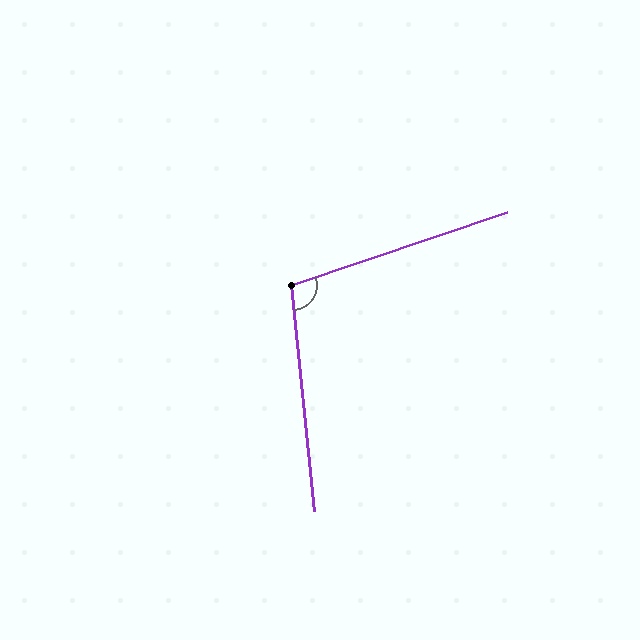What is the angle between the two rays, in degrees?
Approximately 103 degrees.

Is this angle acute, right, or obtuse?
It is obtuse.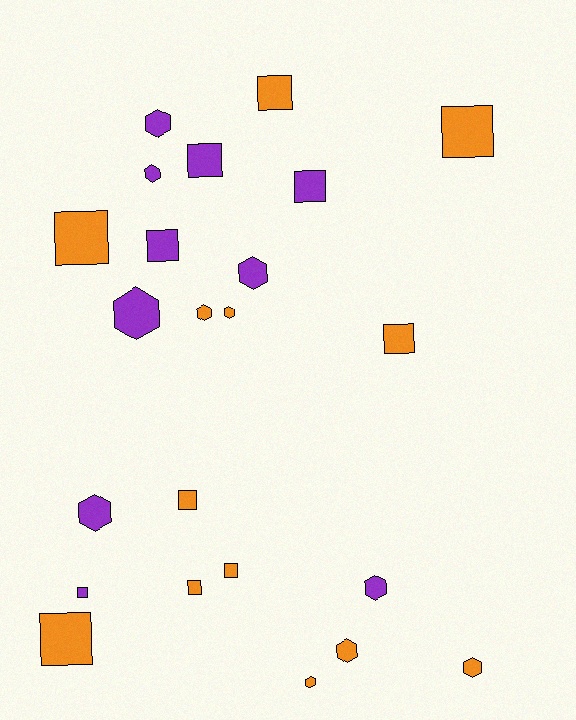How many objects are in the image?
There are 23 objects.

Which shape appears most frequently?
Square, with 12 objects.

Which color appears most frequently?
Orange, with 13 objects.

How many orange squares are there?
There are 8 orange squares.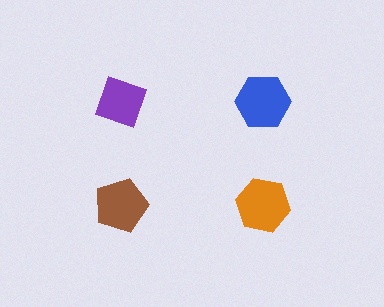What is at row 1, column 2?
A blue hexagon.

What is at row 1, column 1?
A purple diamond.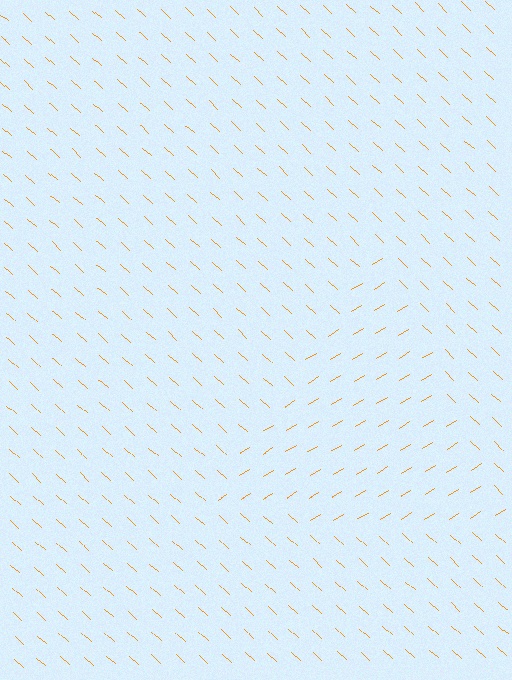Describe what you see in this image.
The image is filled with small orange line segments. A triangle region in the image has lines oriented differently from the surrounding lines, creating a visible texture boundary.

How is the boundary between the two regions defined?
The boundary is defined purely by a change in line orientation (approximately 74 degrees difference). All lines are the same color and thickness.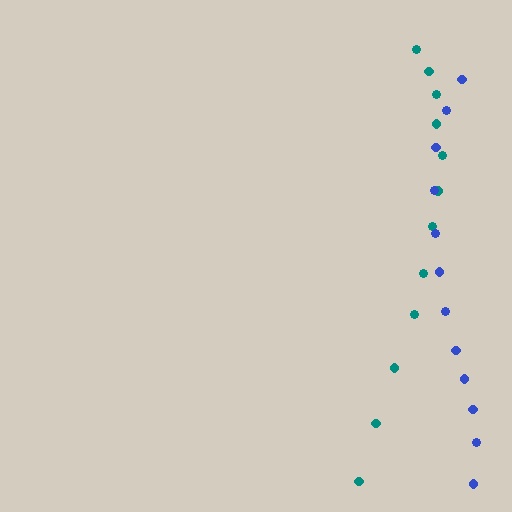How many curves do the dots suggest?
There are 2 distinct paths.